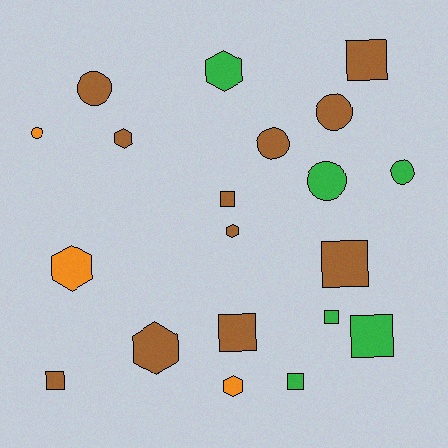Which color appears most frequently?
Brown, with 11 objects.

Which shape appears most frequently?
Square, with 8 objects.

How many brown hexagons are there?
There are 3 brown hexagons.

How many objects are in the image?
There are 20 objects.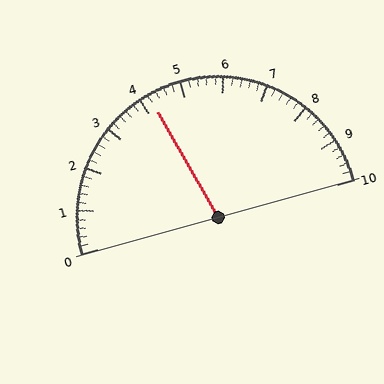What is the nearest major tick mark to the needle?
The nearest major tick mark is 4.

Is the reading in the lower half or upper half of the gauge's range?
The reading is in the lower half of the range (0 to 10).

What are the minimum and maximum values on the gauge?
The gauge ranges from 0 to 10.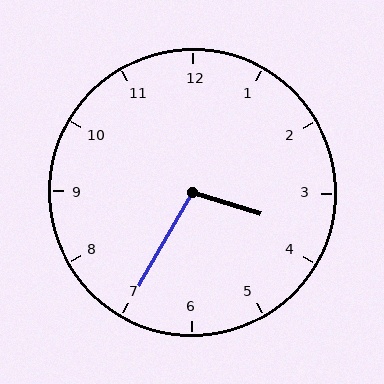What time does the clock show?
3:35.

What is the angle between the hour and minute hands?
Approximately 102 degrees.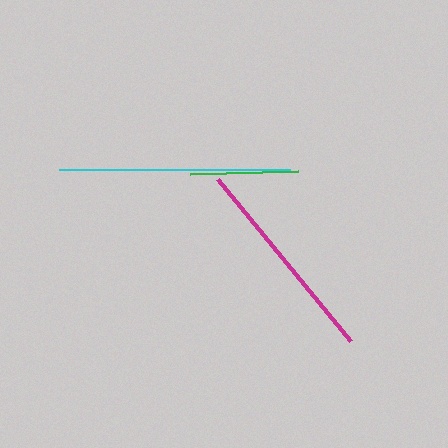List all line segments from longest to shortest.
From longest to shortest: cyan, magenta, green.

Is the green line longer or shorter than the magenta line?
The magenta line is longer than the green line.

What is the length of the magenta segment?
The magenta segment is approximately 210 pixels long.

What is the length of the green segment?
The green segment is approximately 108 pixels long.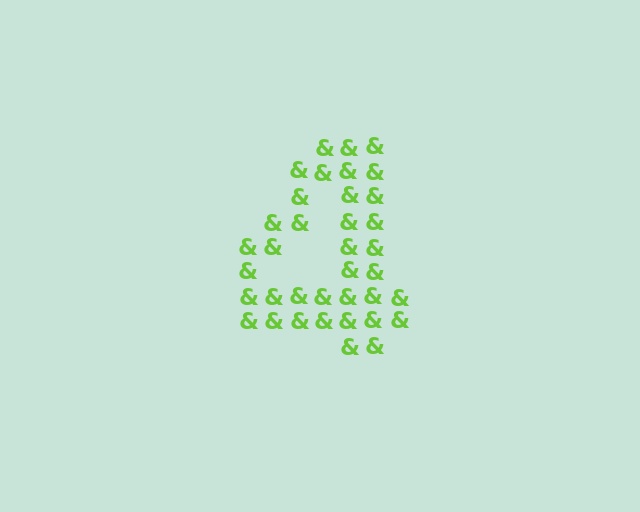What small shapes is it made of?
It is made of small ampersands.